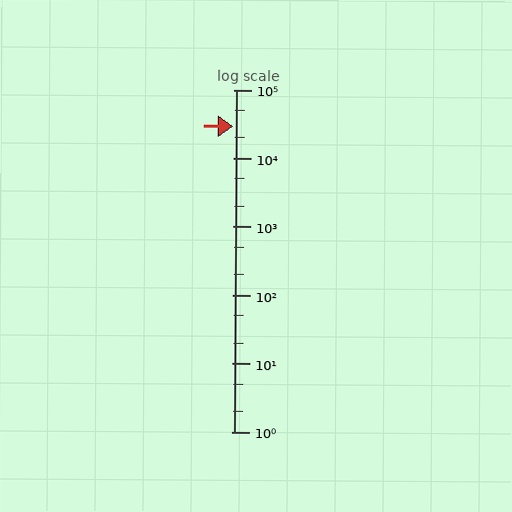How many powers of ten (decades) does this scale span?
The scale spans 5 decades, from 1 to 100000.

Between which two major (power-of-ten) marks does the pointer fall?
The pointer is between 10000 and 100000.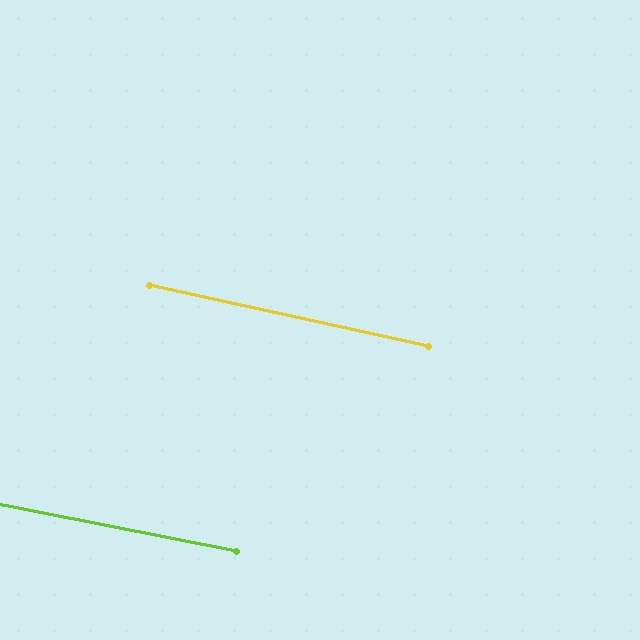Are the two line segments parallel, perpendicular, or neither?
Parallel — their directions differ by only 1.3°.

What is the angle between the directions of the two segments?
Approximately 1 degree.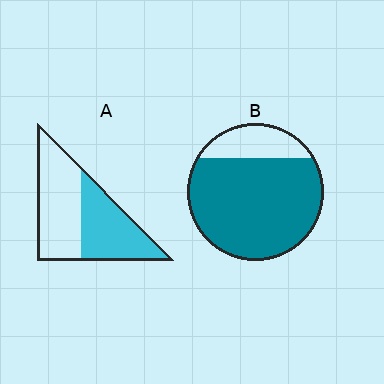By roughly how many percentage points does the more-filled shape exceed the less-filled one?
By roughly 35 percentage points (B over A).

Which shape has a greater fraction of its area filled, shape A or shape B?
Shape B.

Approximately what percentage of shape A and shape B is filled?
A is approximately 45% and B is approximately 80%.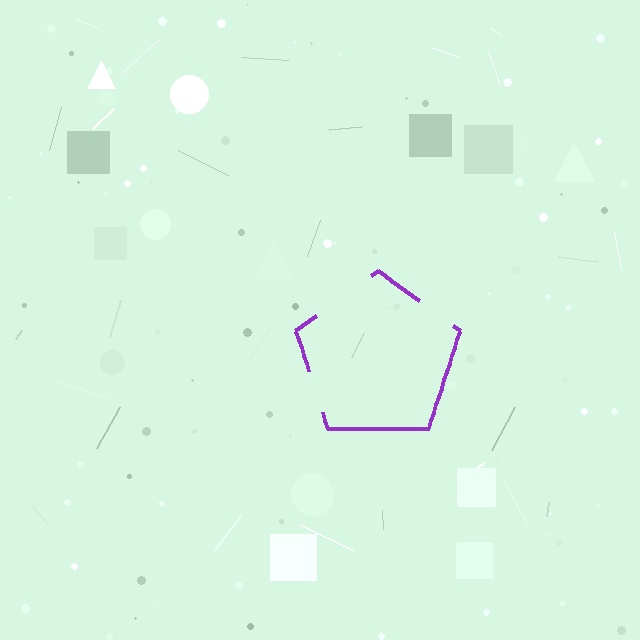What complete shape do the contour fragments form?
The contour fragments form a pentagon.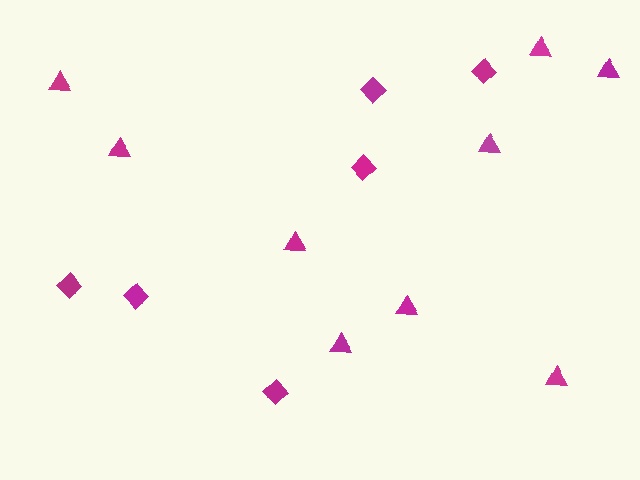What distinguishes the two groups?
There are 2 groups: one group of diamonds (6) and one group of triangles (9).